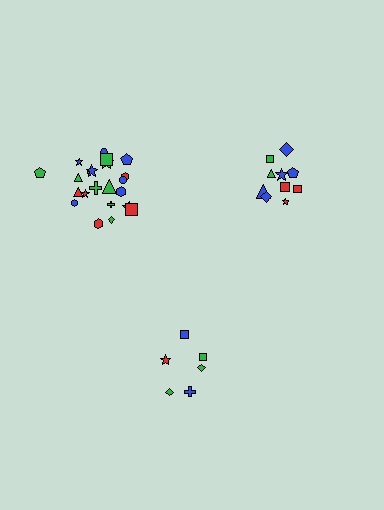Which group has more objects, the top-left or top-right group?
The top-left group.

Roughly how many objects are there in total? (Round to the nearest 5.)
Roughly 40 objects in total.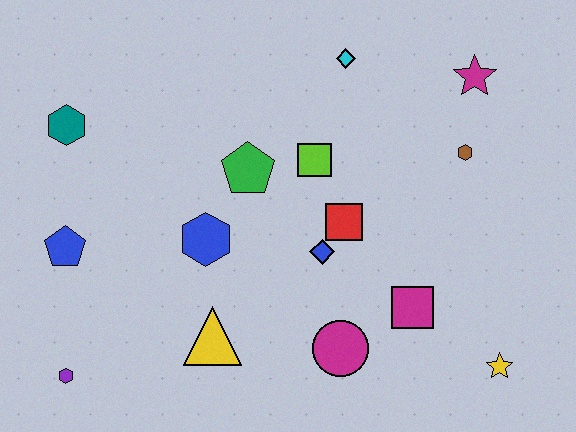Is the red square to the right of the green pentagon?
Yes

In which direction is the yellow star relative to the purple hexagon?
The yellow star is to the right of the purple hexagon.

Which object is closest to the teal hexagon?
The blue pentagon is closest to the teal hexagon.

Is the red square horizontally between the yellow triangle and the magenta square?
Yes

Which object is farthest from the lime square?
The purple hexagon is farthest from the lime square.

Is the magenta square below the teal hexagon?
Yes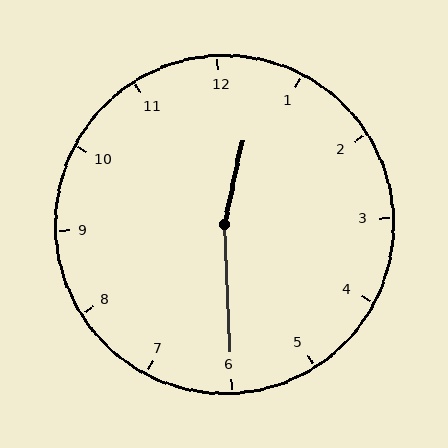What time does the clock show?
12:30.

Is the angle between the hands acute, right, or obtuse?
It is obtuse.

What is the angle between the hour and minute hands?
Approximately 165 degrees.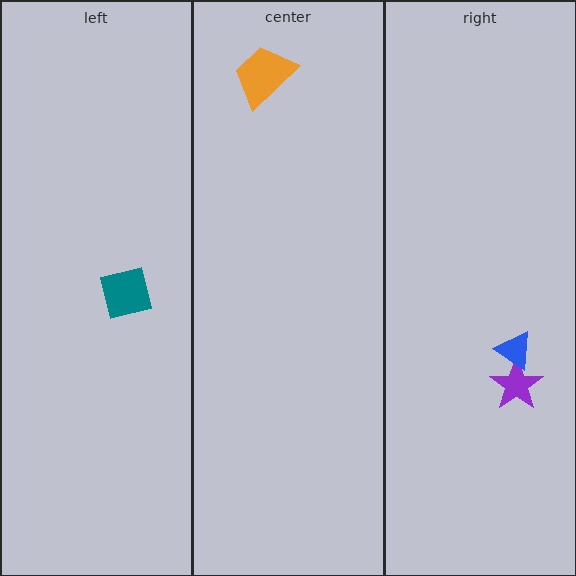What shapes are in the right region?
The purple star, the blue triangle.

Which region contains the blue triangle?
The right region.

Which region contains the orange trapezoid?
The center region.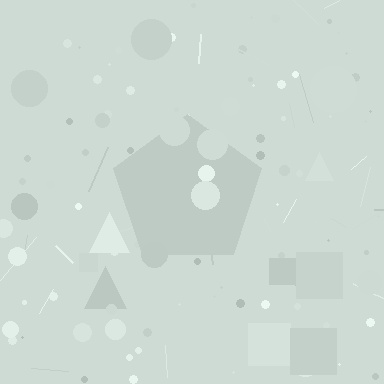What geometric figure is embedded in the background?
A pentagon is embedded in the background.